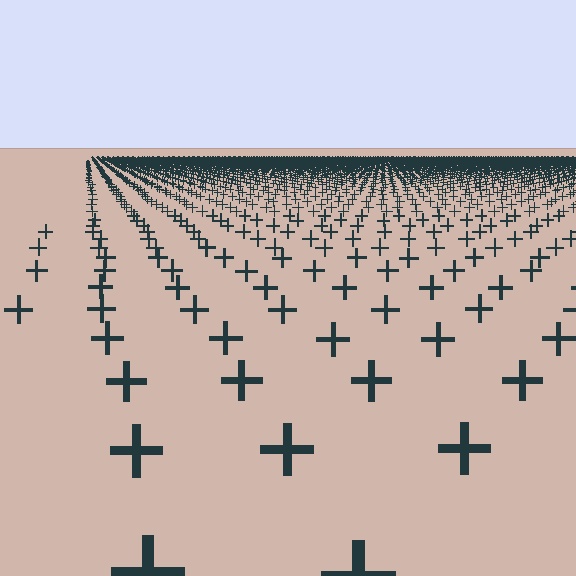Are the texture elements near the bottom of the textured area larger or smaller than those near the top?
Larger. Near the bottom, elements are closer to the viewer and appear at a bigger on-screen size.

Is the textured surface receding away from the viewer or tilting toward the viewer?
The surface is receding away from the viewer. Texture elements get smaller and denser toward the top.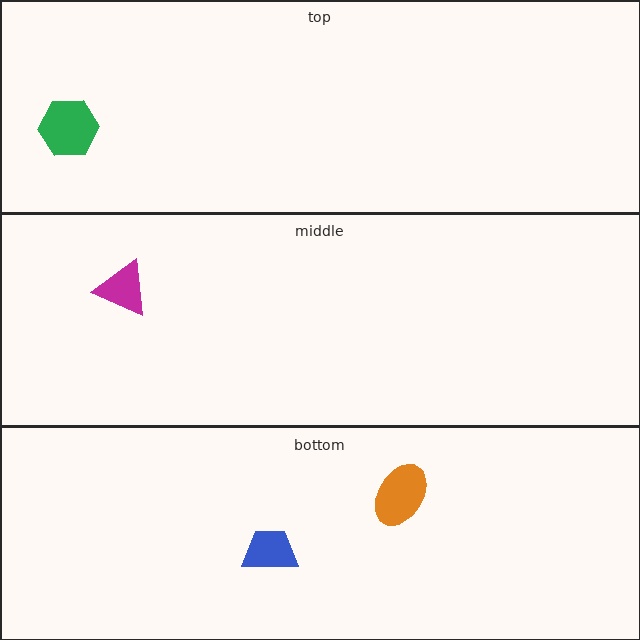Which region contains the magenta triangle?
The middle region.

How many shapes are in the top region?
1.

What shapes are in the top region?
The green hexagon.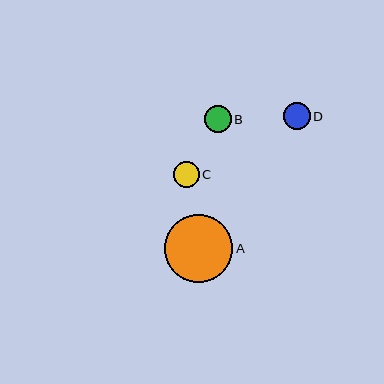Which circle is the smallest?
Circle C is the smallest with a size of approximately 26 pixels.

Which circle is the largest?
Circle A is the largest with a size of approximately 68 pixels.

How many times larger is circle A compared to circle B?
Circle A is approximately 2.5 times the size of circle B.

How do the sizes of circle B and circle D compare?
Circle B and circle D are approximately the same size.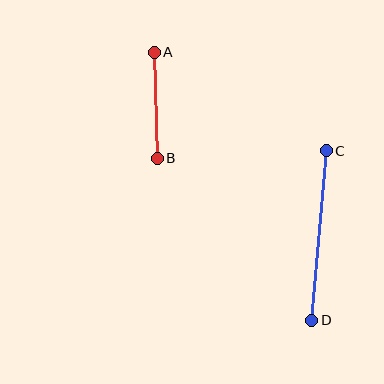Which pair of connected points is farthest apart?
Points C and D are farthest apart.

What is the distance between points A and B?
The distance is approximately 106 pixels.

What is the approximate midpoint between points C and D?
The midpoint is at approximately (319, 236) pixels.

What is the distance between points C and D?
The distance is approximately 170 pixels.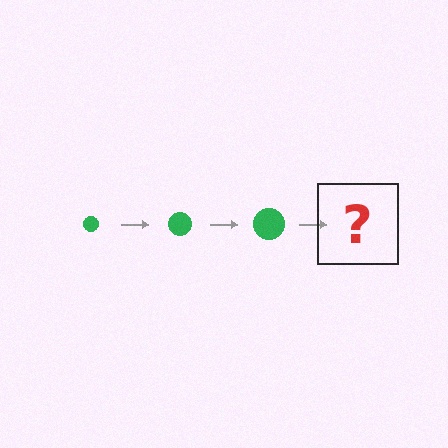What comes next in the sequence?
The next element should be a green circle, larger than the previous one.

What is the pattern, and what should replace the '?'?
The pattern is that the circle gets progressively larger each step. The '?' should be a green circle, larger than the previous one.